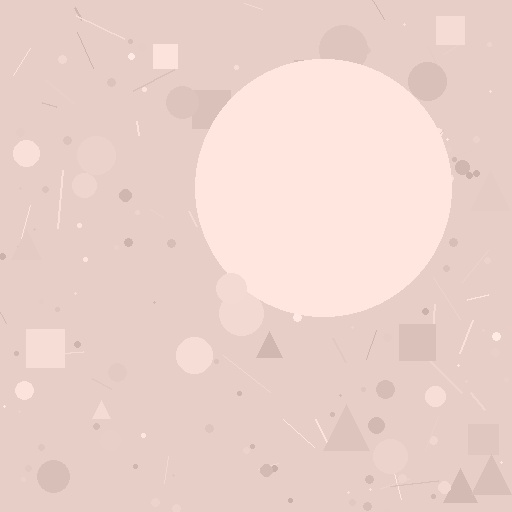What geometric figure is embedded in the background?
A circle is embedded in the background.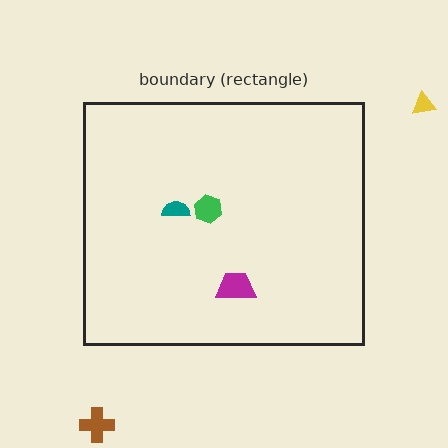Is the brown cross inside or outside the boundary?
Outside.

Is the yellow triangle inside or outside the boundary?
Outside.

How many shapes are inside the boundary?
3 inside, 2 outside.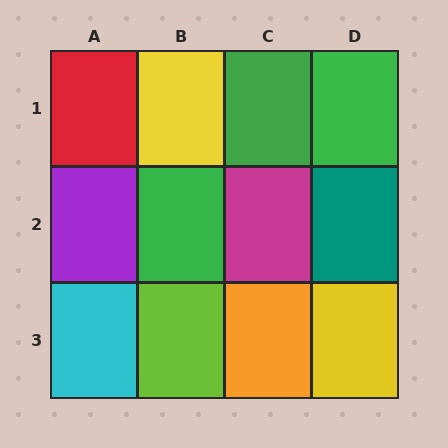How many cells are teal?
1 cell is teal.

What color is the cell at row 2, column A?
Purple.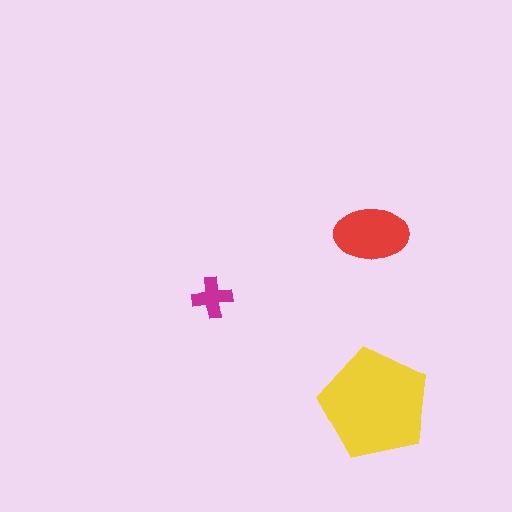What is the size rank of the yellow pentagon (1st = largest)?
1st.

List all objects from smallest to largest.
The magenta cross, the red ellipse, the yellow pentagon.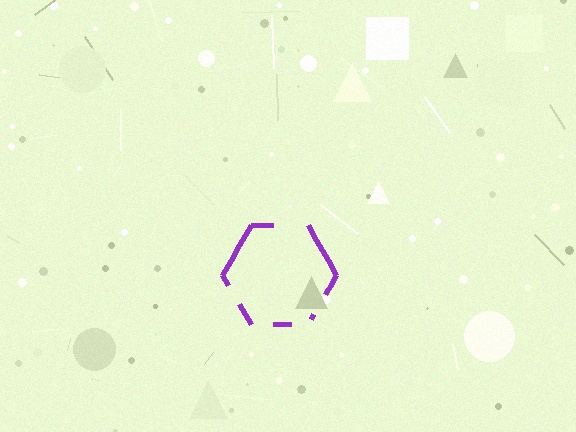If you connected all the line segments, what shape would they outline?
They would outline a hexagon.